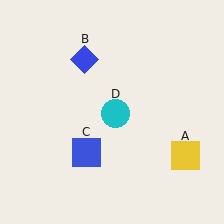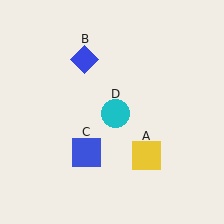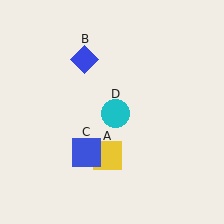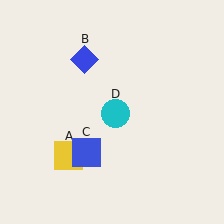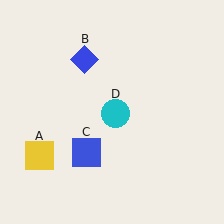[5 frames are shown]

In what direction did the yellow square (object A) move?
The yellow square (object A) moved left.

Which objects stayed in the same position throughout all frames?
Blue diamond (object B) and blue square (object C) and cyan circle (object D) remained stationary.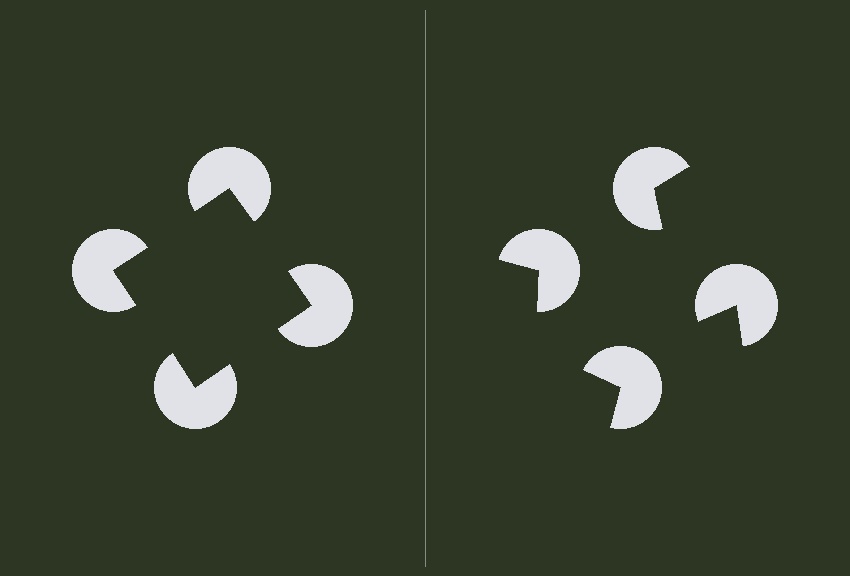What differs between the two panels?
The pac-man discs are positioned identically on both sides; only the wedge orientations differ. On the left they align to a square; on the right they are misaligned.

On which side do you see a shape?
An illusory square appears on the left side. On the right side the wedge cuts are rotated, so no coherent shape forms.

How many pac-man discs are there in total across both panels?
8 — 4 on each side.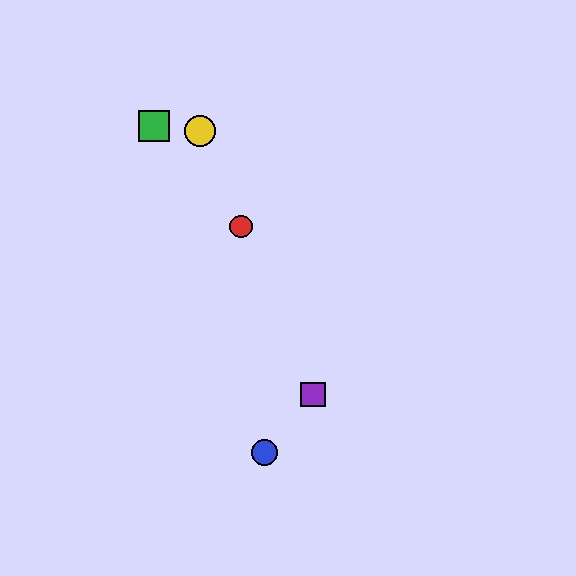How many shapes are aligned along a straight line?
3 shapes (the red circle, the yellow circle, the purple square) are aligned along a straight line.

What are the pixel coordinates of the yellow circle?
The yellow circle is at (200, 131).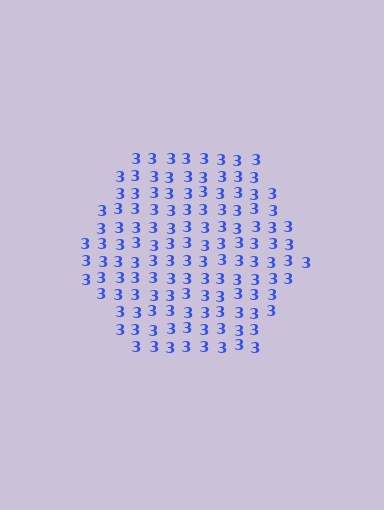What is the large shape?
The large shape is a hexagon.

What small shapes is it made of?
It is made of small digit 3's.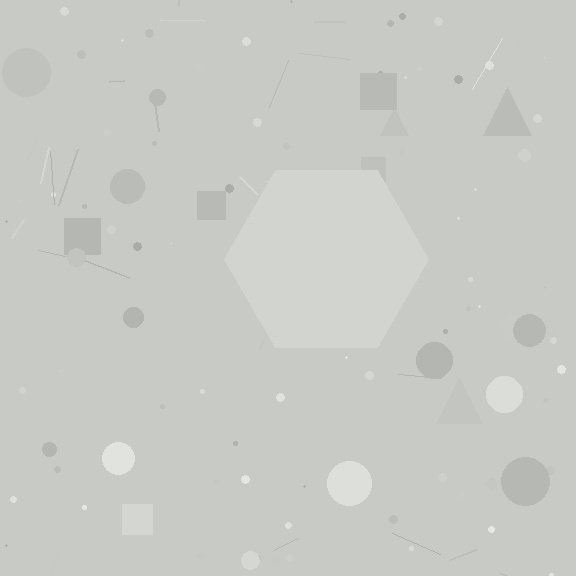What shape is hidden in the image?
A hexagon is hidden in the image.